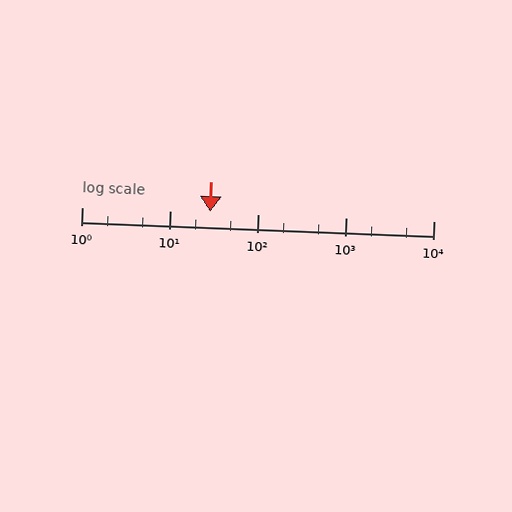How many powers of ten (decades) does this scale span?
The scale spans 4 decades, from 1 to 10000.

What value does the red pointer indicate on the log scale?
The pointer indicates approximately 29.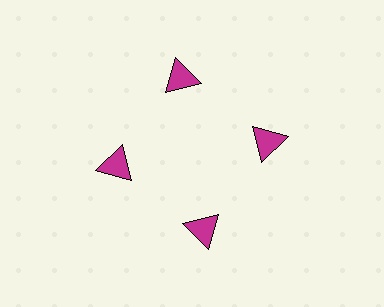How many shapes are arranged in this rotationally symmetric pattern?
There are 4 shapes, arranged in 4 groups of 1.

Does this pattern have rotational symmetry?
Yes, this pattern has 4-fold rotational symmetry. It looks the same after rotating 90 degrees around the center.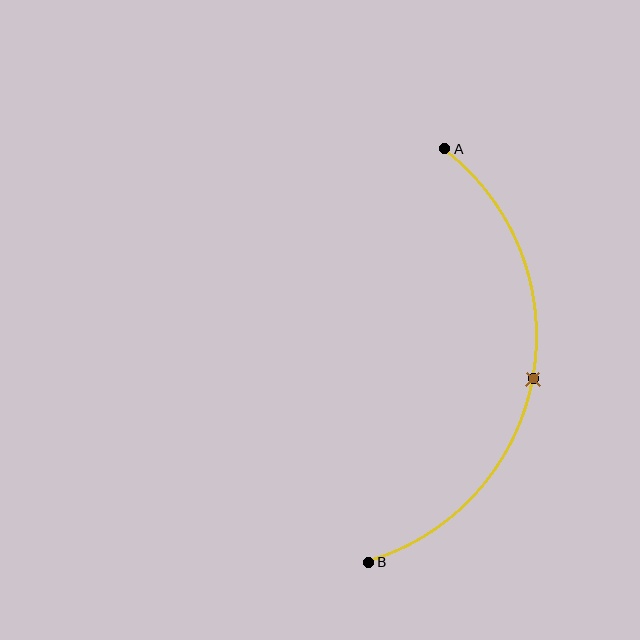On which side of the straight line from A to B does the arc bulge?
The arc bulges to the right of the straight line connecting A and B.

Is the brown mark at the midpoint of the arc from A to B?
Yes. The brown mark lies on the arc at equal arc-length from both A and B — it is the arc midpoint.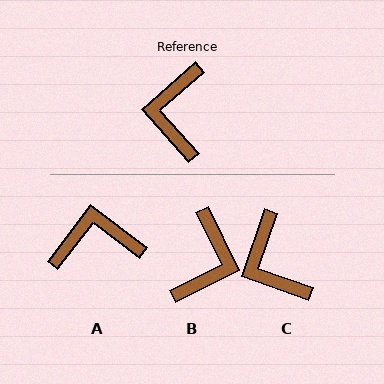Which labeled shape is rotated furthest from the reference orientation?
B, about 165 degrees away.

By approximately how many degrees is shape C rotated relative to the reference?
Approximately 29 degrees counter-clockwise.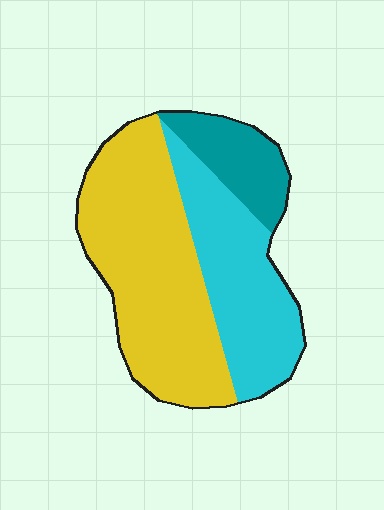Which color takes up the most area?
Yellow, at roughly 50%.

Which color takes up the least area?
Teal, at roughly 15%.